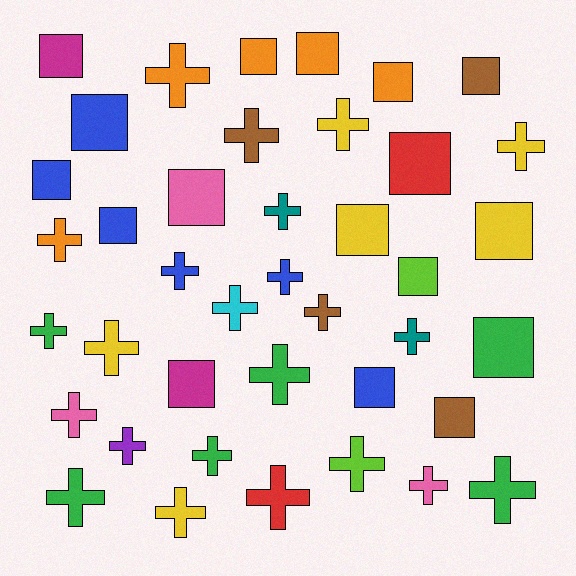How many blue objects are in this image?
There are 6 blue objects.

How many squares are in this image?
There are 17 squares.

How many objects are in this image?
There are 40 objects.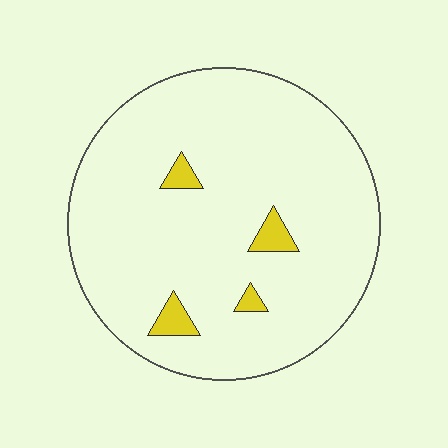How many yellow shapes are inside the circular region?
4.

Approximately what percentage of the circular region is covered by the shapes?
Approximately 5%.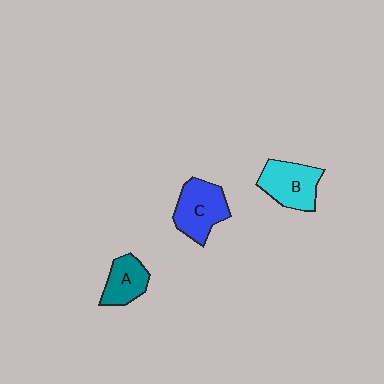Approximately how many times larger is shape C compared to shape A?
Approximately 1.4 times.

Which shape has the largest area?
Shape C (blue).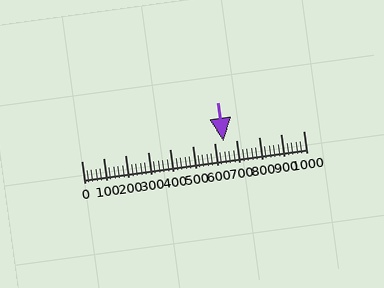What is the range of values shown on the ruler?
The ruler shows values from 0 to 1000.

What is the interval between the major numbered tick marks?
The major tick marks are spaced 100 units apart.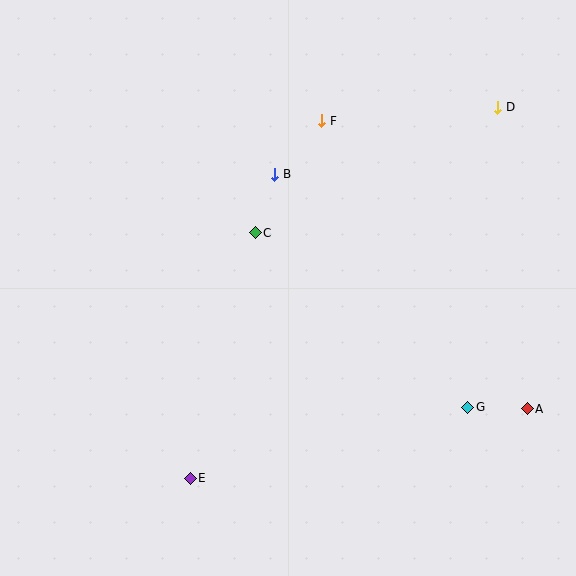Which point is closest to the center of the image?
Point C at (255, 233) is closest to the center.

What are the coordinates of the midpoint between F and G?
The midpoint between F and G is at (395, 264).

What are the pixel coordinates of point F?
Point F is at (322, 121).